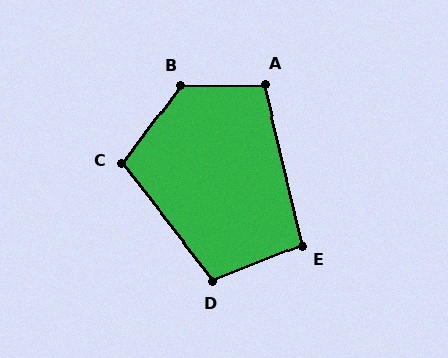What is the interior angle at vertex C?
Approximately 106 degrees (obtuse).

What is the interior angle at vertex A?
Approximately 102 degrees (obtuse).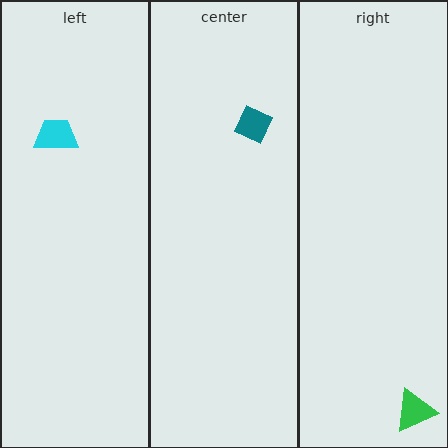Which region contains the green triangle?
The right region.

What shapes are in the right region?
The green triangle.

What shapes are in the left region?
The cyan trapezoid.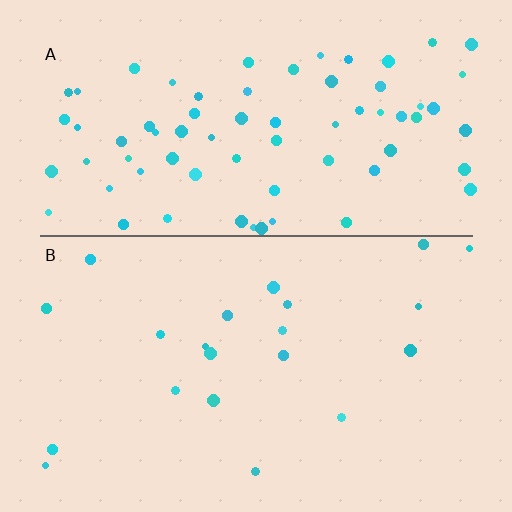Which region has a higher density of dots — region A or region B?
A (the top).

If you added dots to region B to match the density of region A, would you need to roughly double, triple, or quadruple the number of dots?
Approximately triple.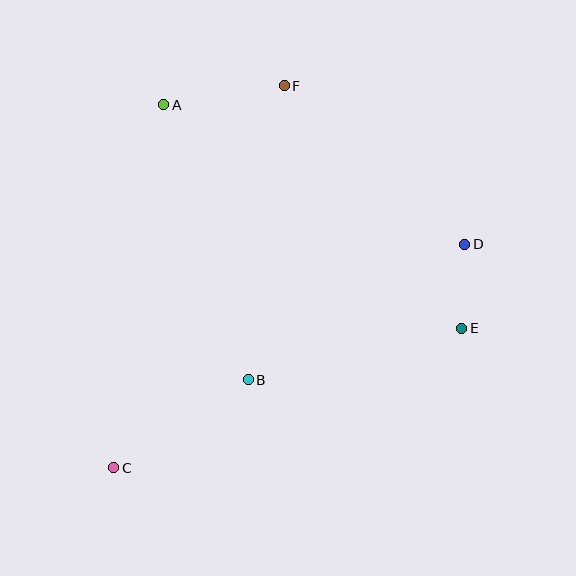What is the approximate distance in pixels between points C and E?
The distance between C and E is approximately 375 pixels.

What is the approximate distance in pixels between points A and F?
The distance between A and F is approximately 122 pixels.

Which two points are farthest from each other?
Points C and F are farthest from each other.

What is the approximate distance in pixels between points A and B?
The distance between A and B is approximately 288 pixels.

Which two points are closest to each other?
Points D and E are closest to each other.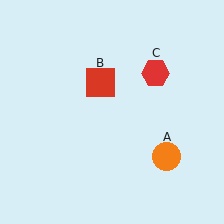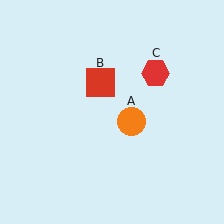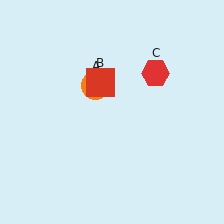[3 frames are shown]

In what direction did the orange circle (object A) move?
The orange circle (object A) moved up and to the left.